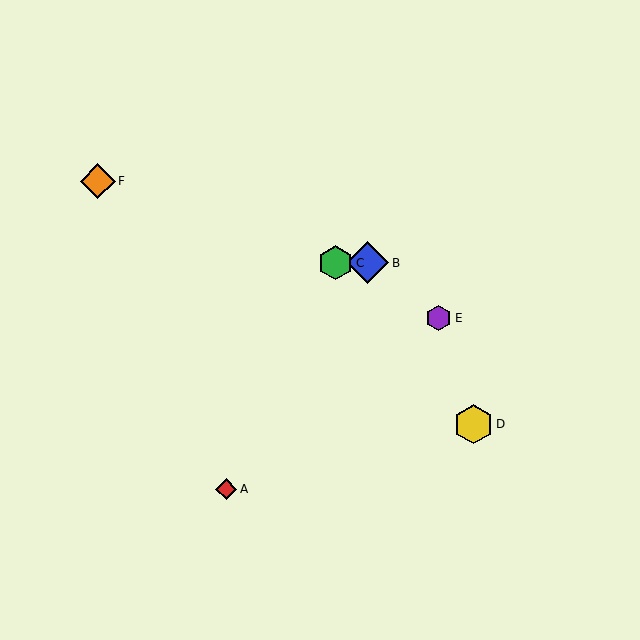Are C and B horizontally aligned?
Yes, both are at y≈263.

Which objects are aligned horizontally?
Objects B, C are aligned horizontally.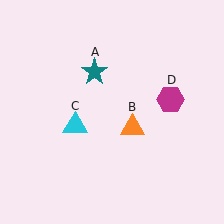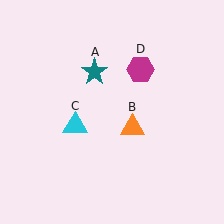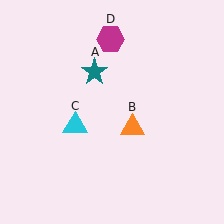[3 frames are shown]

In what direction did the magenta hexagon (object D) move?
The magenta hexagon (object D) moved up and to the left.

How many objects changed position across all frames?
1 object changed position: magenta hexagon (object D).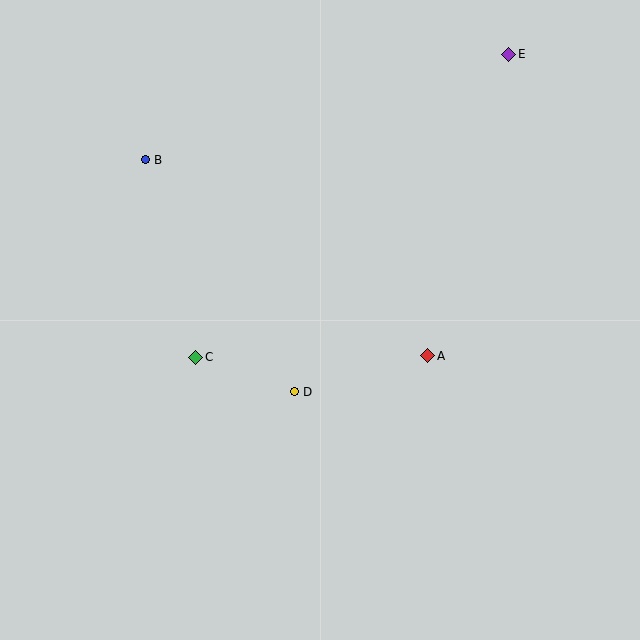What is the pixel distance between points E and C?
The distance between E and C is 435 pixels.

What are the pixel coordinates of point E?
Point E is at (509, 54).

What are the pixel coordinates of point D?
Point D is at (294, 392).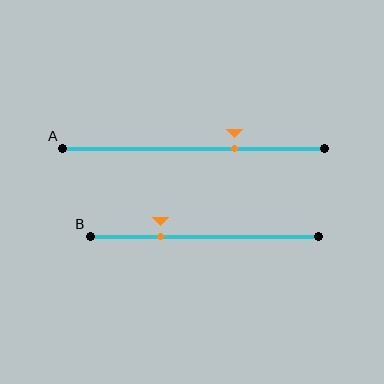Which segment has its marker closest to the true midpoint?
Segment A has its marker closest to the true midpoint.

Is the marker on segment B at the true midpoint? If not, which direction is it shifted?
No, the marker on segment B is shifted to the left by about 19% of the segment length.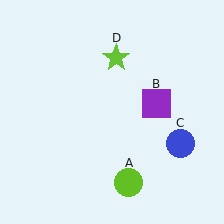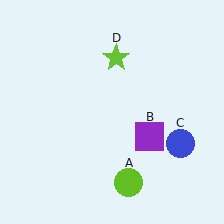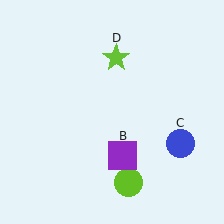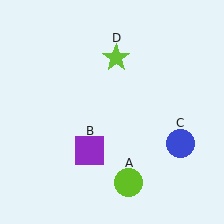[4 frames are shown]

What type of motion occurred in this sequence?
The purple square (object B) rotated clockwise around the center of the scene.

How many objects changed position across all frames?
1 object changed position: purple square (object B).